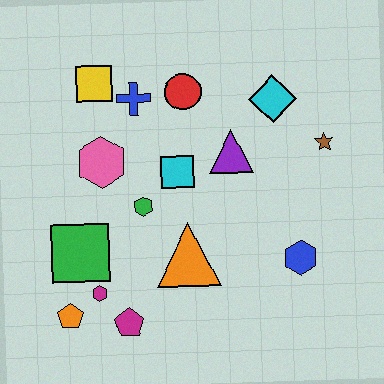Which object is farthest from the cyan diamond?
The orange pentagon is farthest from the cyan diamond.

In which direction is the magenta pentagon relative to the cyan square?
The magenta pentagon is below the cyan square.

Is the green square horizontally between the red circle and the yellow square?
No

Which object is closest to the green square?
The magenta hexagon is closest to the green square.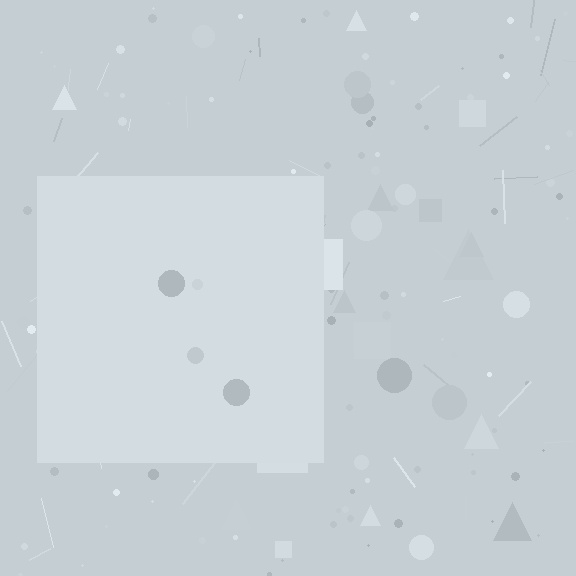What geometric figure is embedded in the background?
A square is embedded in the background.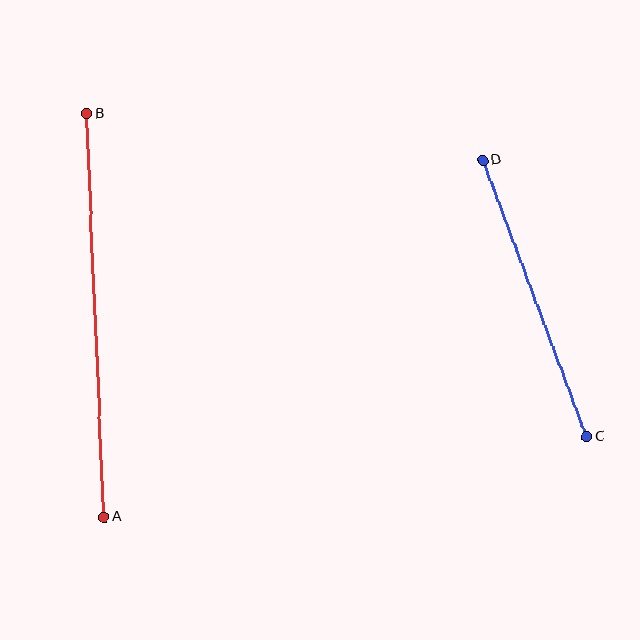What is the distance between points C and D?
The distance is approximately 295 pixels.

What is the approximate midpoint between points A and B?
The midpoint is at approximately (95, 315) pixels.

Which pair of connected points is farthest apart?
Points A and B are farthest apart.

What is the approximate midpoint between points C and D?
The midpoint is at approximately (535, 298) pixels.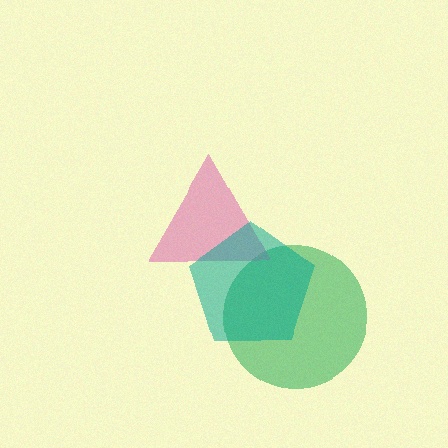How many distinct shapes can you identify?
There are 3 distinct shapes: a green circle, a pink triangle, a teal pentagon.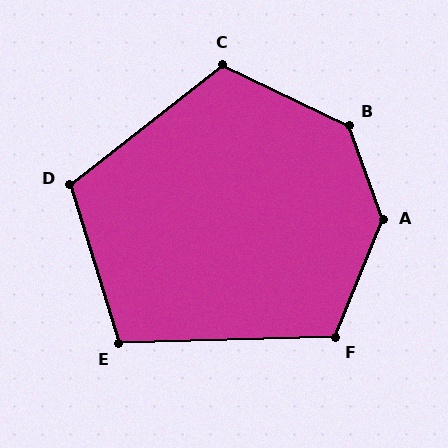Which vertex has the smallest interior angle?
E, at approximately 106 degrees.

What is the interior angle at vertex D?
Approximately 111 degrees (obtuse).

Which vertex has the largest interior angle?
A, at approximately 138 degrees.